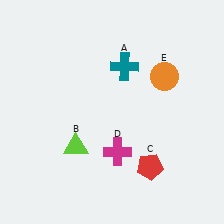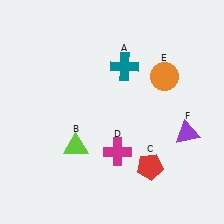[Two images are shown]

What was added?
A purple triangle (F) was added in Image 2.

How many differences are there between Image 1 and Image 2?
There is 1 difference between the two images.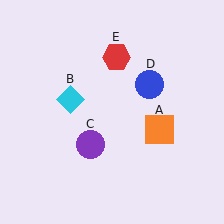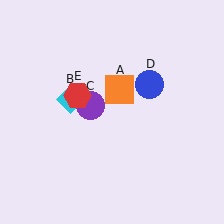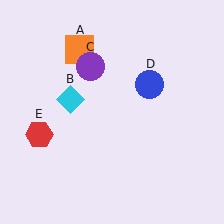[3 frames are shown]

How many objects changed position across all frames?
3 objects changed position: orange square (object A), purple circle (object C), red hexagon (object E).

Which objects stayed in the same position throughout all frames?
Cyan diamond (object B) and blue circle (object D) remained stationary.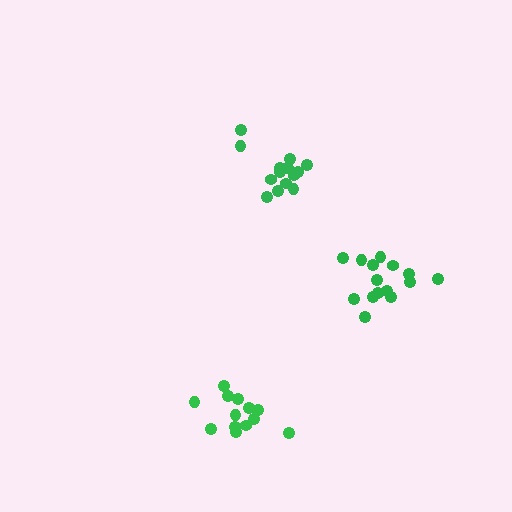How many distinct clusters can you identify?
There are 3 distinct clusters.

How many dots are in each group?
Group 1: 15 dots, Group 2: 14 dots, Group 3: 13 dots (42 total).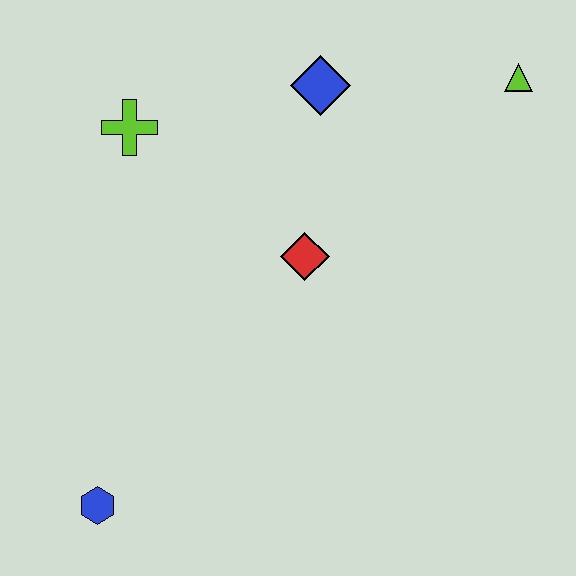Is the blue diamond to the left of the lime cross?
No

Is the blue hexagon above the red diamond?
No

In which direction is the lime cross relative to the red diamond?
The lime cross is to the left of the red diamond.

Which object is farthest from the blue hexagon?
The lime triangle is farthest from the blue hexagon.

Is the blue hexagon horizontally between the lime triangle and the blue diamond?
No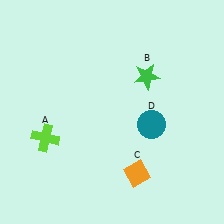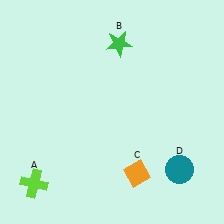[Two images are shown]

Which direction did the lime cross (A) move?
The lime cross (A) moved down.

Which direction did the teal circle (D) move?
The teal circle (D) moved down.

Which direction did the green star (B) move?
The green star (B) moved up.